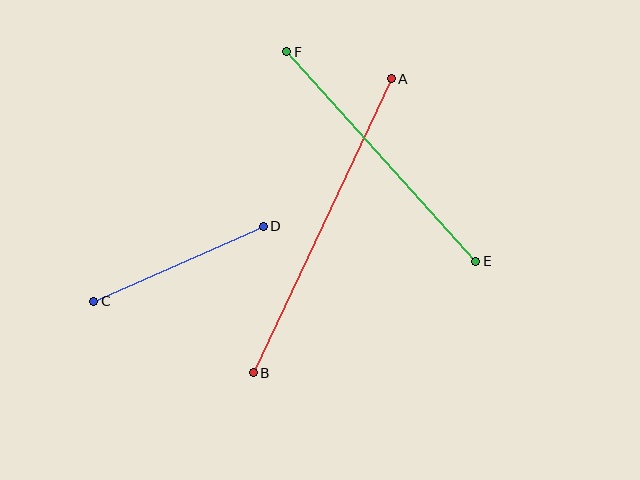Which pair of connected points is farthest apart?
Points A and B are farthest apart.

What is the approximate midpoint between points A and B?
The midpoint is at approximately (322, 226) pixels.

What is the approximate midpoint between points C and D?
The midpoint is at approximately (179, 264) pixels.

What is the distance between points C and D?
The distance is approximately 185 pixels.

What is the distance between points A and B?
The distance is approximately 325 pixels.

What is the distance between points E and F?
The distance is approximately 282 pixels.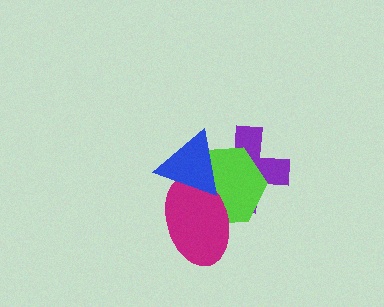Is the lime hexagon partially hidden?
Yes, it is partially covered by another shape.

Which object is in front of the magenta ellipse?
The blue triangle is in front of the magenta ellipse.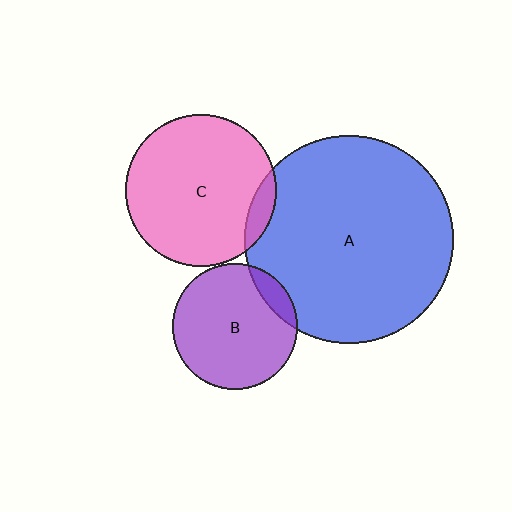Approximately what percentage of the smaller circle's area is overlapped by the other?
Approximately 10%.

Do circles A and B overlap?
Yes.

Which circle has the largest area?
Circle A (blue).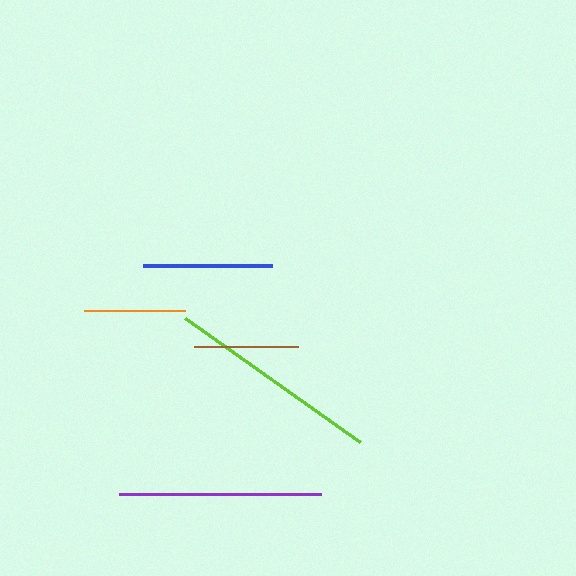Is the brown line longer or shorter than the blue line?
The blue line is longer than the brown line.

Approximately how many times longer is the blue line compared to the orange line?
The blue line is approximately 1.3 times the length of the orange line.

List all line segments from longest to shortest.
From longest to shortest: lime, purple, blue, brown, orange.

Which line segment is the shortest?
The orange line is the shortest at approximately 101 pixels.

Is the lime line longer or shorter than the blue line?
The lime line is longer than the blue line.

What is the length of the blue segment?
The blue segment is approximately 129 pixels long.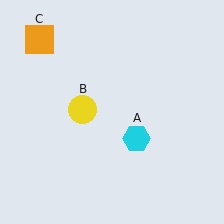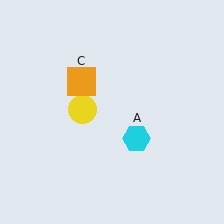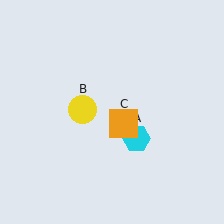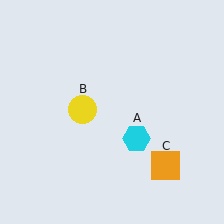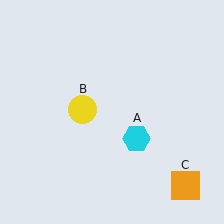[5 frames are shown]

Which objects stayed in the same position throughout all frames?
Cyan hexagon (object A) and yellow circle (object B) remained stationary.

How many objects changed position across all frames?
1 object changed position: orange square (object C).